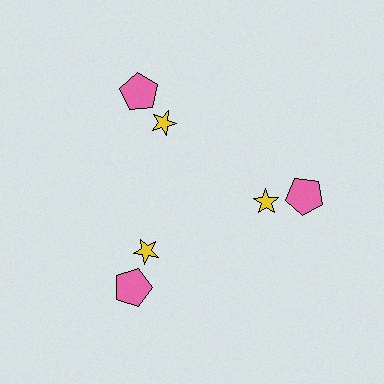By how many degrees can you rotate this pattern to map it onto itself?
The pattern maps onto itself every 120 degrees of rotation.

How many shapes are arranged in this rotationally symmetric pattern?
There are 6 shapes, arranged in 3 groups of 2.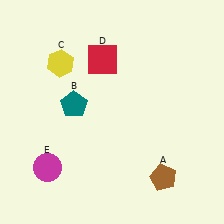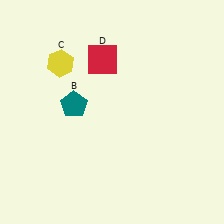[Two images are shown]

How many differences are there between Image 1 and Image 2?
There are 2 differences between the two images.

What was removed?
The magenta circle (E), the brown pentagon (A) were removed in Image 2.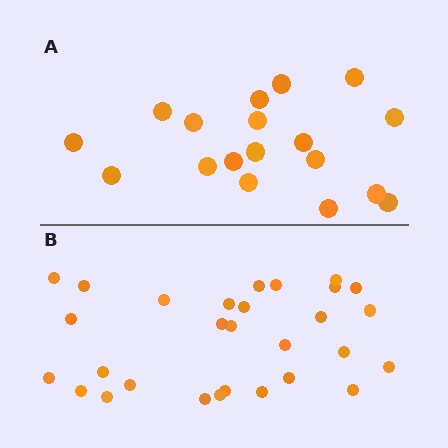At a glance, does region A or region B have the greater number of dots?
Region B (the bottom region) has more dots.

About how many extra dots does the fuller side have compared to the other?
Region B has roughly 12 or so more dots than region A.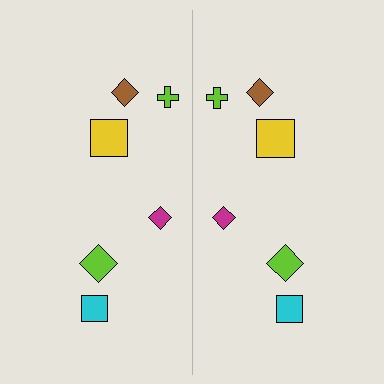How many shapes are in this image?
There are 12 shapes in this image.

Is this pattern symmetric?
Yes, this pattern has bilateral (reflection) symmetry.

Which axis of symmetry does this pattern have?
The pattern has a vertical axis of symmetry running through the center of the image.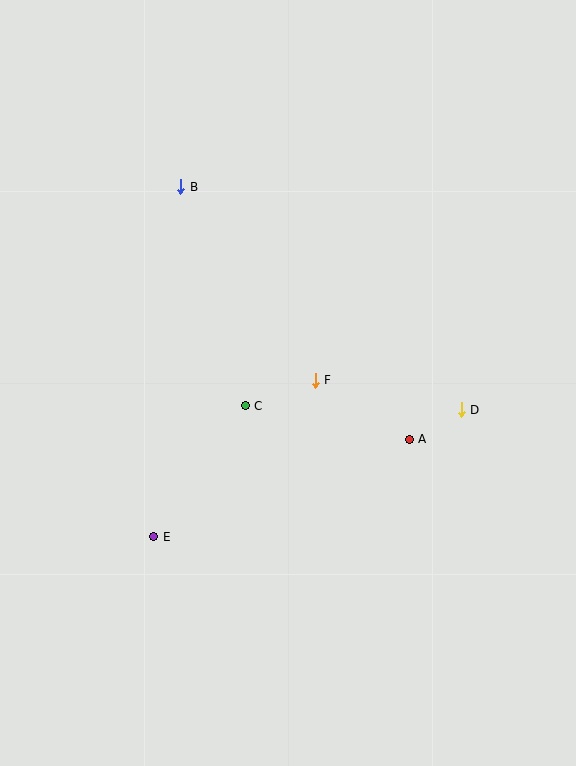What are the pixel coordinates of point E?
Point E is at (154, 537).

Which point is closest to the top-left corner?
Point B is closest to the top-left corner.